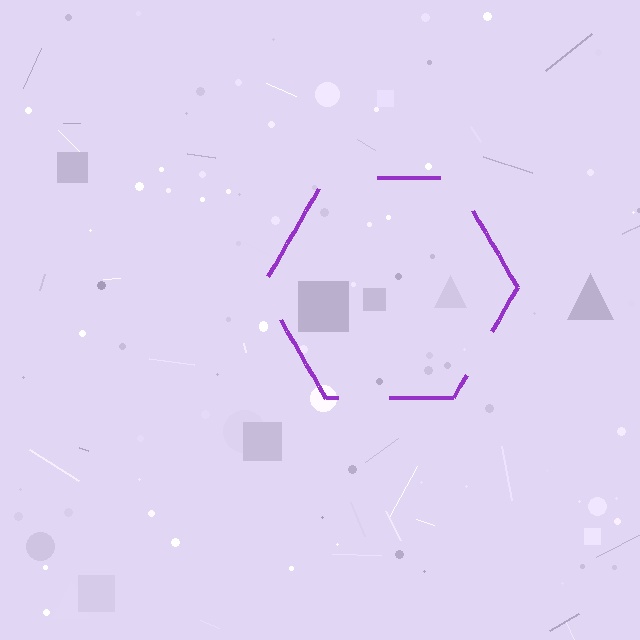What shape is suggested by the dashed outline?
The dashed outline suggests a hexagon.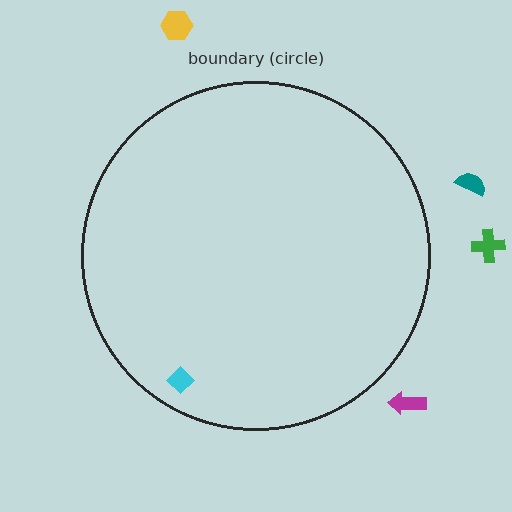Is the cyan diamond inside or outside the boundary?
Inside.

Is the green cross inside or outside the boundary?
Outside.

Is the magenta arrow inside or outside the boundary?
Outside.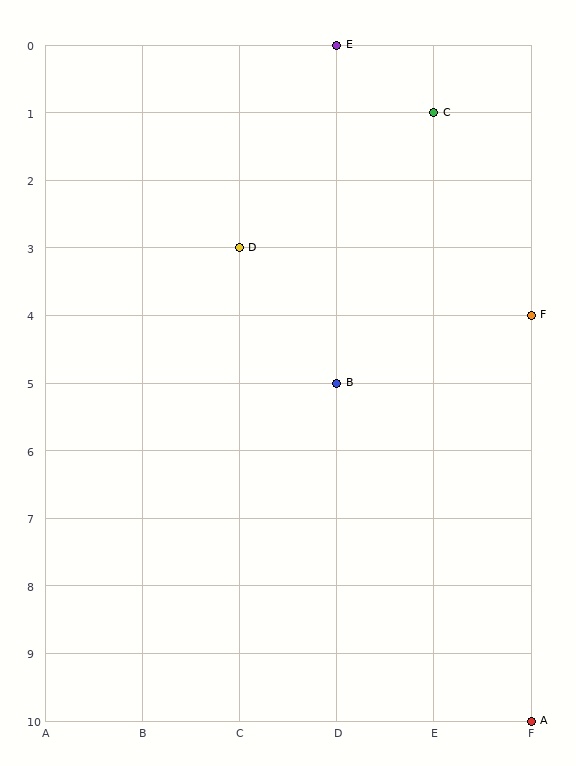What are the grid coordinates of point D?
Point D is at grid coordinates (C, 3).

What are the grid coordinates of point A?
Point A is at grid coordinates (F, 10).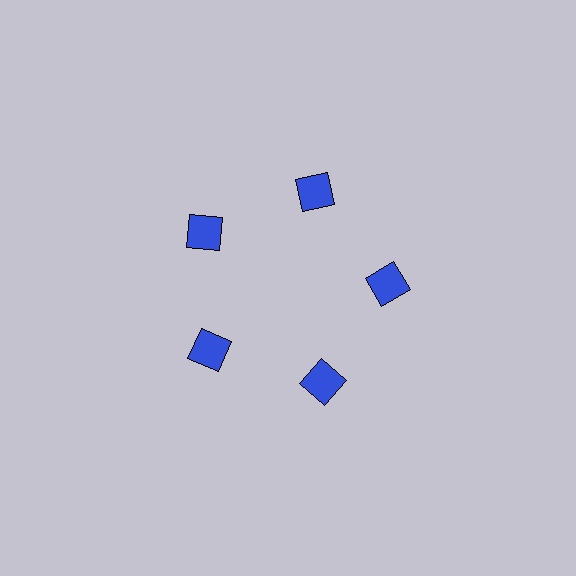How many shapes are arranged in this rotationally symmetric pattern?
There are 5 shapes, arranged in 5 groups of 1.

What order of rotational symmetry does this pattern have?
This pattern has 5-fold rotational symmetry.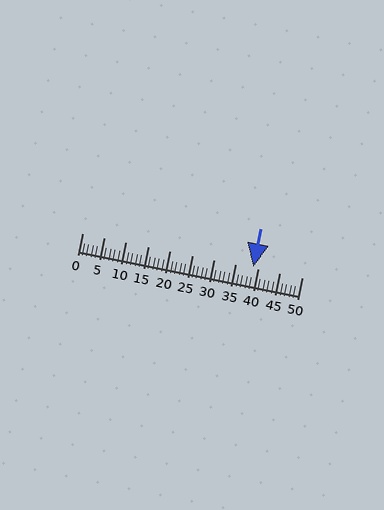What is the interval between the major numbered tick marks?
The major tick marks are spaced 5 units apart.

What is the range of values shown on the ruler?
The ruler shows values from 0 to 50.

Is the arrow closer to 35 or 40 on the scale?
The arrow is closer to 40.